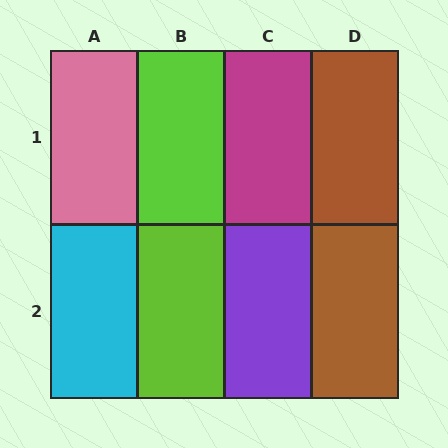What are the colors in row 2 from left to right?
Cyan, lime, purple, brown.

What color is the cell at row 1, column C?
Magenta.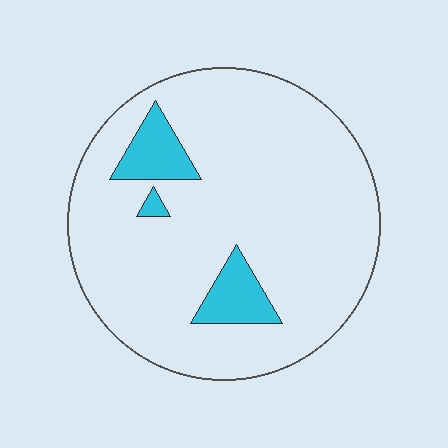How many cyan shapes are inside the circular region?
3.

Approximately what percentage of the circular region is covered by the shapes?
Approximately 10%.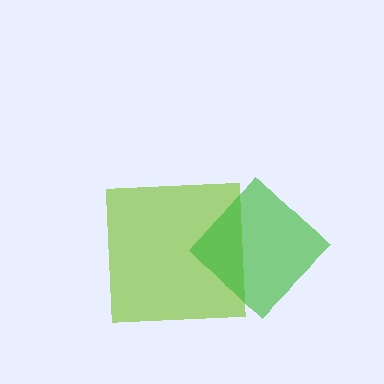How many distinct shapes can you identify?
There are 2 distinct shapes: a lime square, a green diamond.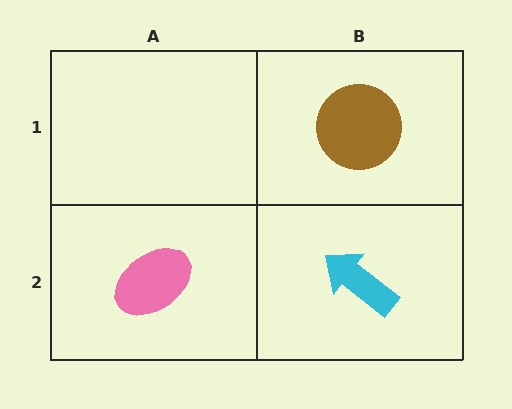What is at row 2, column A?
A pink ellipse.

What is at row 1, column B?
A brown circle.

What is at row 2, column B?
A cyan arrow.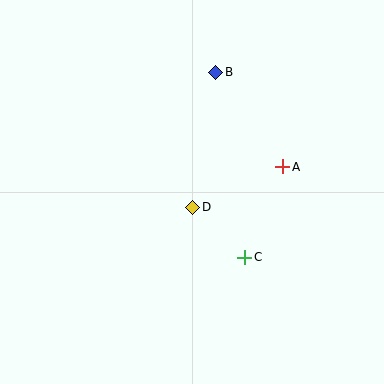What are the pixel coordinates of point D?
Point D is at (193, 207).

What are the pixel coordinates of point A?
Point A is at (283, 167).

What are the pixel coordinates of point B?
Point B is at (216, 72).